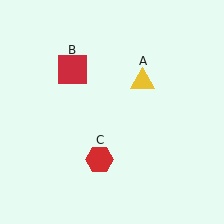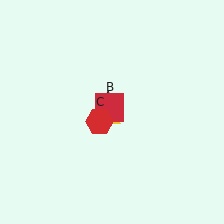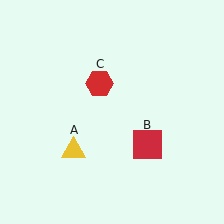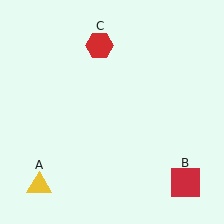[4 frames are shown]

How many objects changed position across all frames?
3 objects changed position: yellow triangle (object A), red square (object B), red hexagon (object C).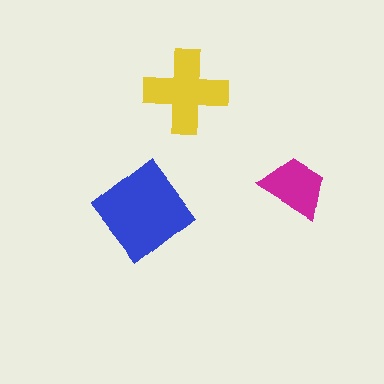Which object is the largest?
The blue diamond.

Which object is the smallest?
The magenta trapezoid.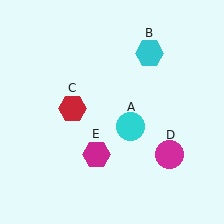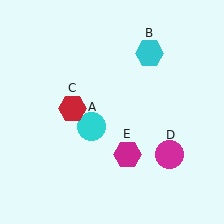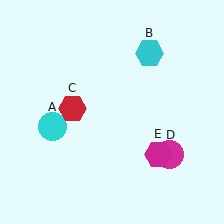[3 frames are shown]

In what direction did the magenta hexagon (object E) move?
The magenta hexagon (object E) moved right.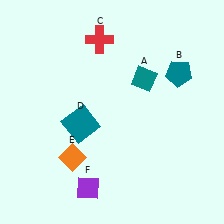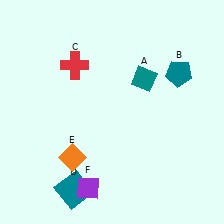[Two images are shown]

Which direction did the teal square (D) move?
The teal square (D) moved down.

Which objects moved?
The objects that moved are: the red cross (C), the teal square (D).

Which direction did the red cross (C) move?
The red cross (C) moved down.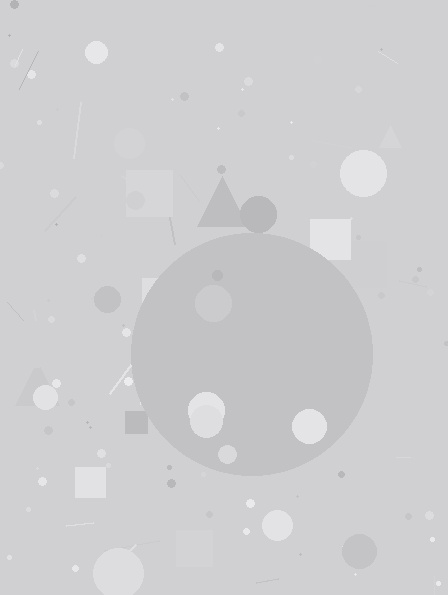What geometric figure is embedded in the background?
A circle is embedded in the background.